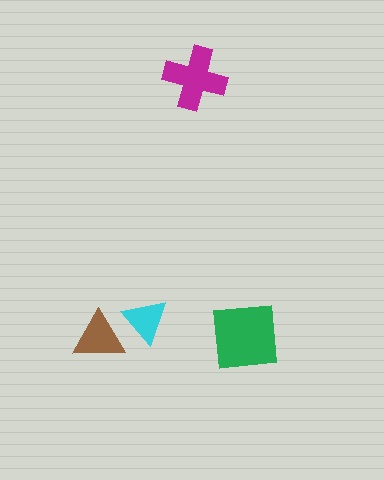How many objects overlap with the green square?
0 objects overlap with the green square.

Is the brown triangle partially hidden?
Yes, it is partially covered by another shape.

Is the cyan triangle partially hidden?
No, no other shape covers it.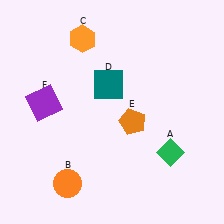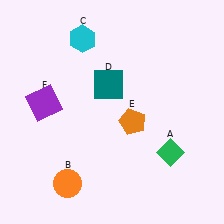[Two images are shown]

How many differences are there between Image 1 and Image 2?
There is 1 difference between the two images.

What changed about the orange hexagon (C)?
In Image 1, C is orange. In Image 2, it changed to cyan.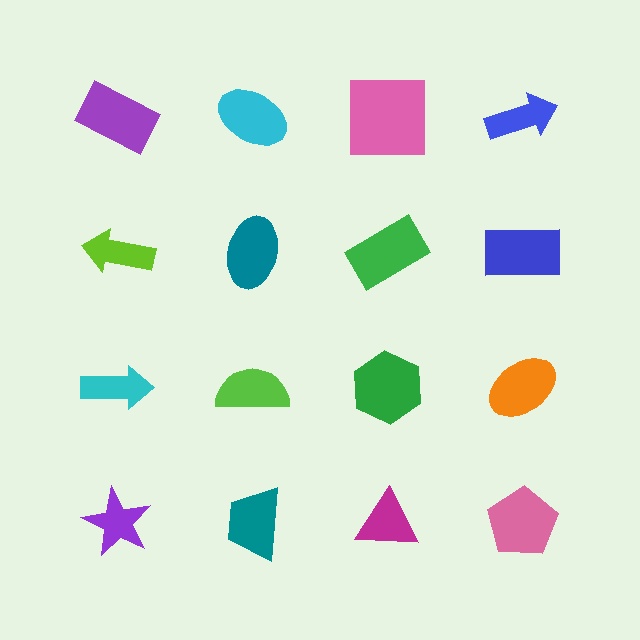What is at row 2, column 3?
A green rectangle.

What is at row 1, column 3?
A pink square.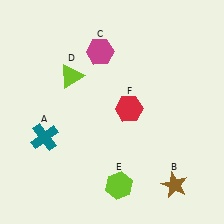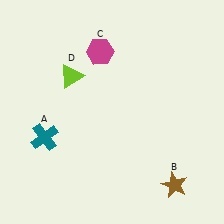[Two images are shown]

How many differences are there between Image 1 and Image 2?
There are 2 differences between the two images.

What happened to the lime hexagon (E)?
The lime hexagon (E) was removed in Image 2. It was in the bottom-right area of Image 1.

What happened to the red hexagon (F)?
The red hexagon (F) was removed in Image 2. It was in the top-right area of Image 1.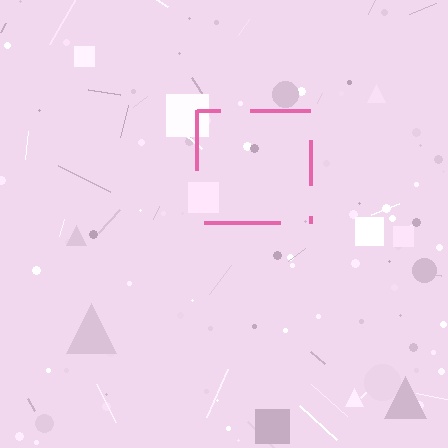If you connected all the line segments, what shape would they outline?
They would outline a square.